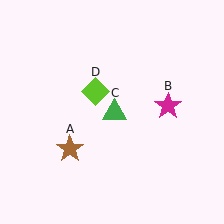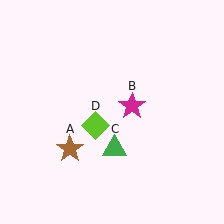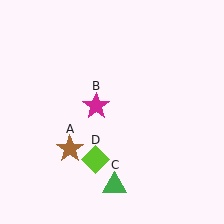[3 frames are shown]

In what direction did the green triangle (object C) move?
The green triangle (object C) moved down.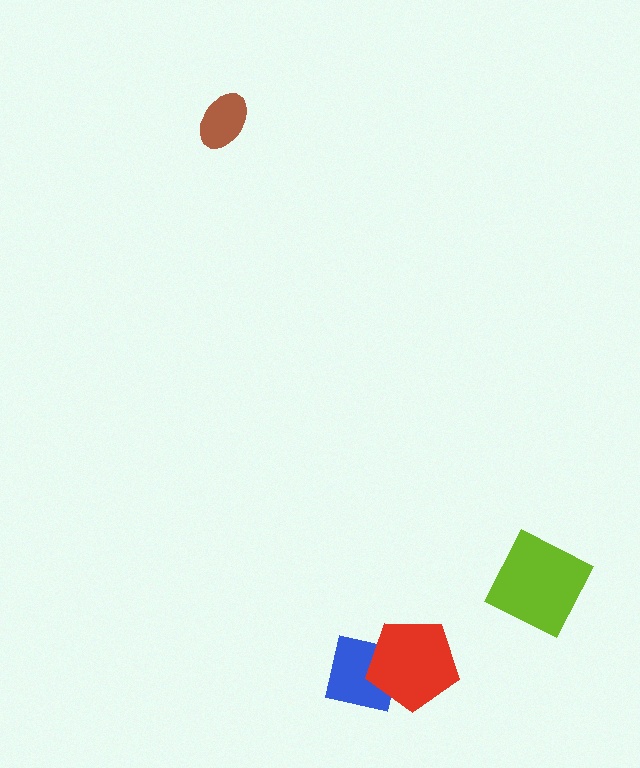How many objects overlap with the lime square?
0 objects overlap with the lime square.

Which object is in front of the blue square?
The red pentagon is in front of the blue square.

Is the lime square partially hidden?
No, no other shape covers it.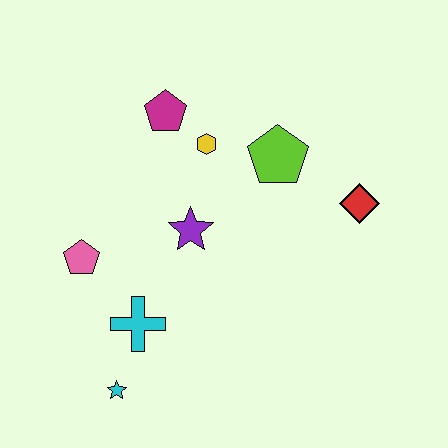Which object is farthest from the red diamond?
The cyan star is farthest from the red diamond.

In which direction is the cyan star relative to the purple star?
The cyan star is below the purple star.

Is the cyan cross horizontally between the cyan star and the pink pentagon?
No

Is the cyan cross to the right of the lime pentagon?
No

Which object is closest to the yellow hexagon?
The magenta pentagon is closest to the yellow hexagon.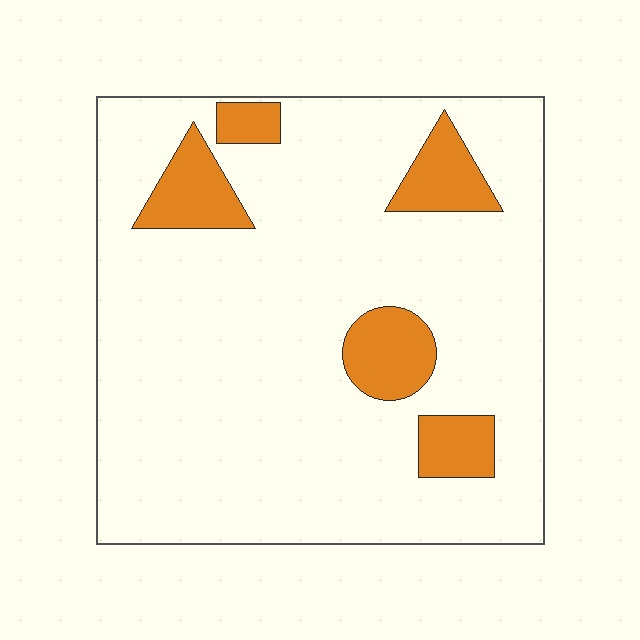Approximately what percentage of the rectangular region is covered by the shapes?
Approximately 15%.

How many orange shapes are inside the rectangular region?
5.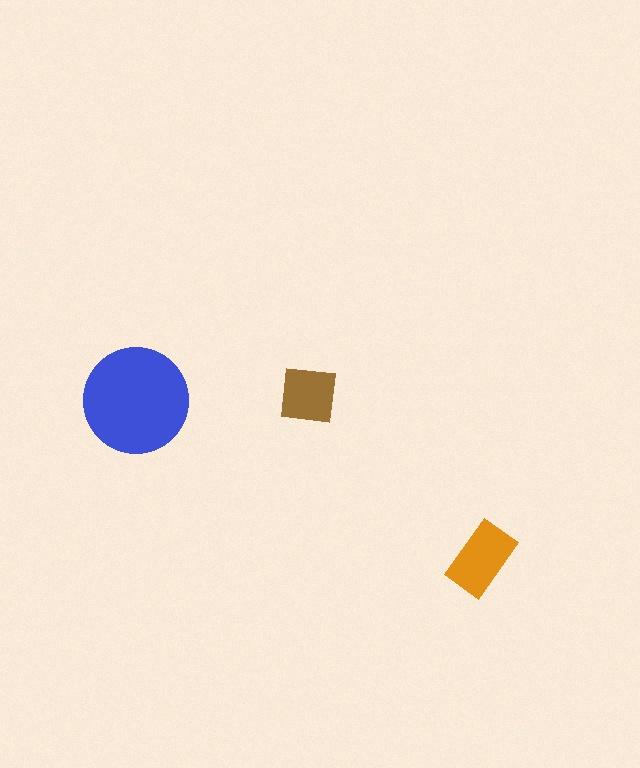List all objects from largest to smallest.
The blue circle, the orange rectangle, the brown square.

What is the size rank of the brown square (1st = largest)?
3rd.